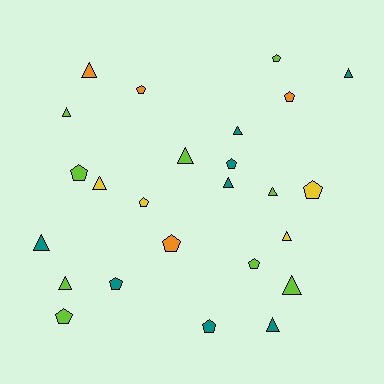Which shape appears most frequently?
Triangle, with 13 objects.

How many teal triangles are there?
There are 5 teal triangles.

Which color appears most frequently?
Lime, with 9 objects.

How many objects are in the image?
There are 25 objects.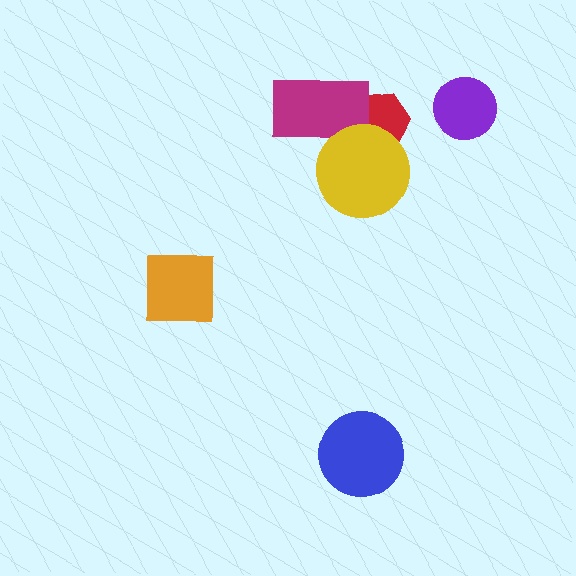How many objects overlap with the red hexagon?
2 objects overlap with the red hexagon.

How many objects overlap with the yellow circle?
2 objects overlap with the yellow circle.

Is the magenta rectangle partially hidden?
Yes, it is partially covered by another shape.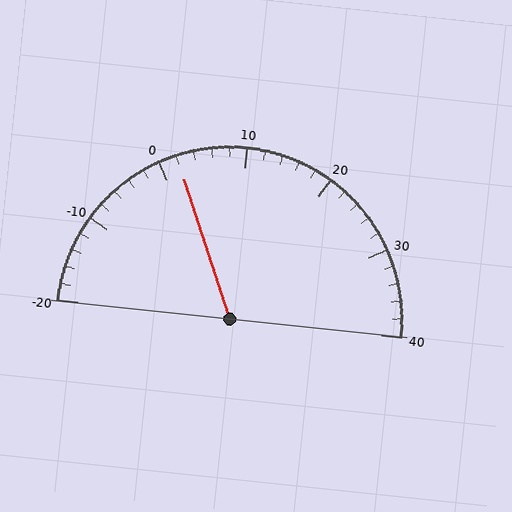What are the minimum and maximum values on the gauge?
The gauge ranges from -20 to 40.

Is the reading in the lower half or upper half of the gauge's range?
The reading is in the lower half of the range (-20 to 40).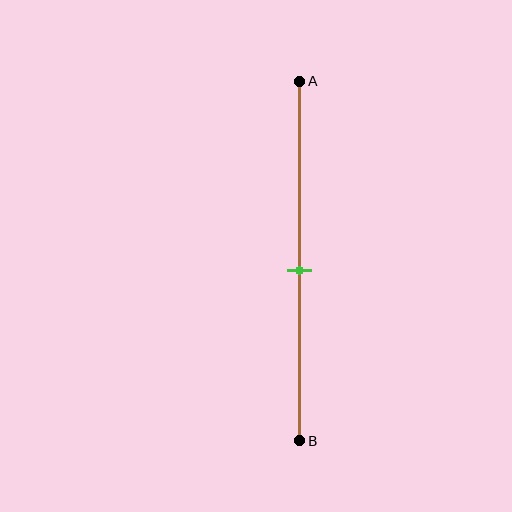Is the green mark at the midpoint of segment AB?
Yes, the mark is approximately at the midpoint.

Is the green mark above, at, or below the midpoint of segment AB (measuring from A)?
The green mark is approximately at the midpoint of segment AB.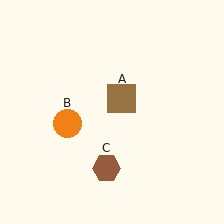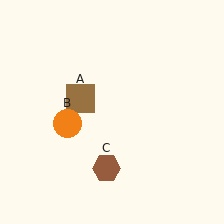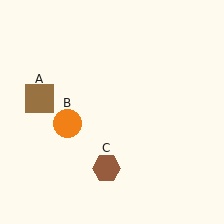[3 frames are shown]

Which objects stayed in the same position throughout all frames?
Orange circle (object B) and brown hexagon (object C) remained stationary.